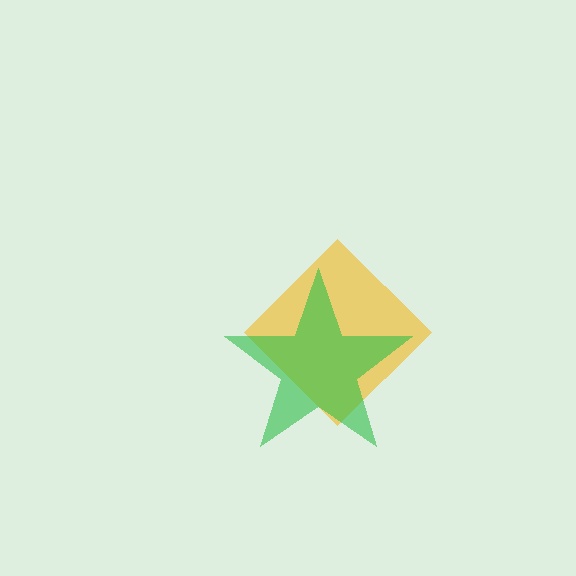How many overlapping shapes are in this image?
There are 2 overlapping shapes in the image.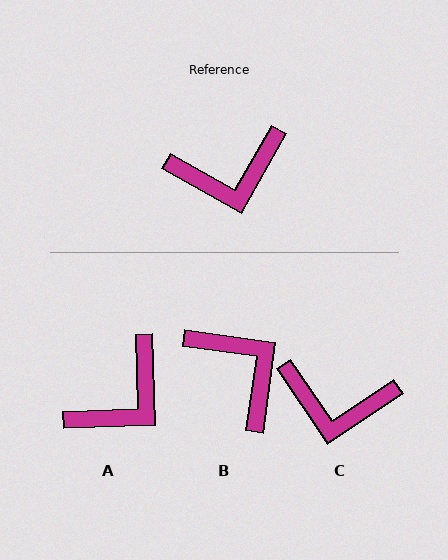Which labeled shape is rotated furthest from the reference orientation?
B, about 111 degrees away.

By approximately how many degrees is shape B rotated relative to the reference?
Approximately 111 degrees counter-clockwise.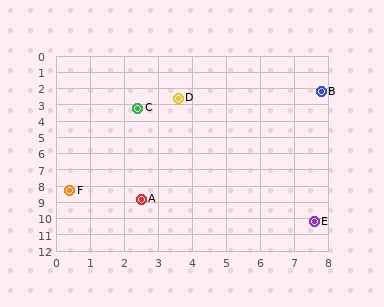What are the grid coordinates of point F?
Point F is at approximately (0.4, 8.3).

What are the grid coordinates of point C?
Point C is at approximately (2.4, 3.2).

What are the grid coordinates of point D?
Point D is at approximately (3.6, 2.6).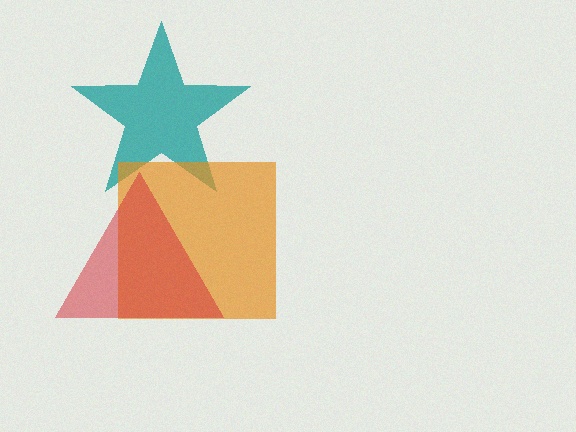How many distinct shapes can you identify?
There are 3 distinct shapes: a teal star, an orange square, a red triangle.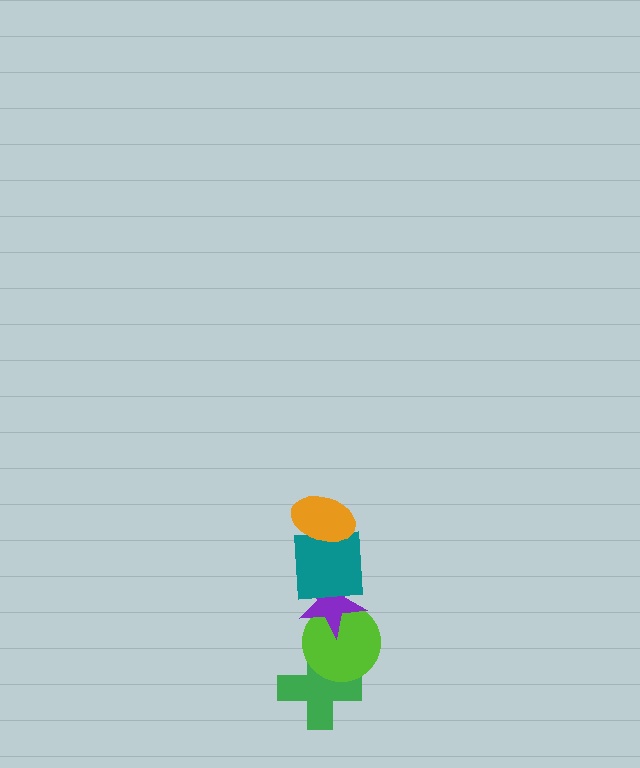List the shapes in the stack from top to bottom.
From top to bottom: the orange ellipse, the teal square, the purple star, the lime circle, the green cross.